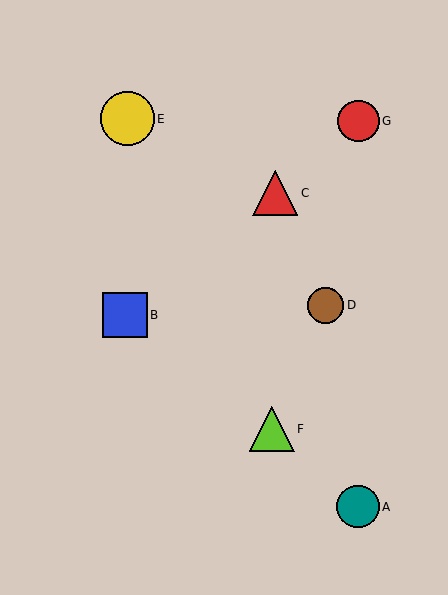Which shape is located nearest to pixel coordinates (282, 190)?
The red triangle (labeled C) at (275, 193) is nearest to that location.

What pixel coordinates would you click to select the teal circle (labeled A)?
Click at (358, 507) to select the teal circle A.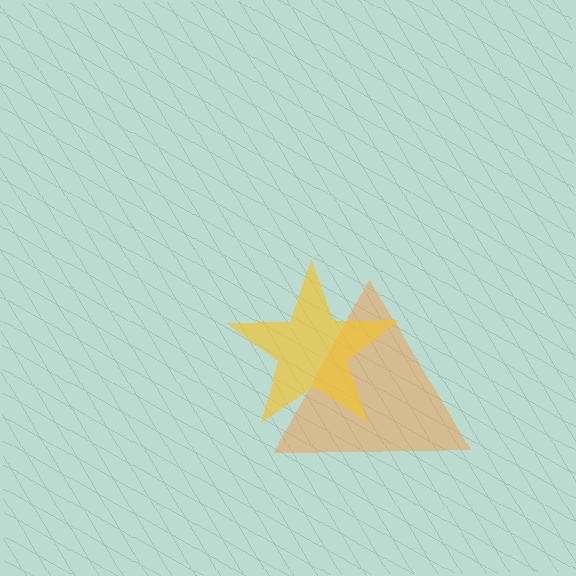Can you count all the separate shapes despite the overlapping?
Yes, there are 2 separate shapes.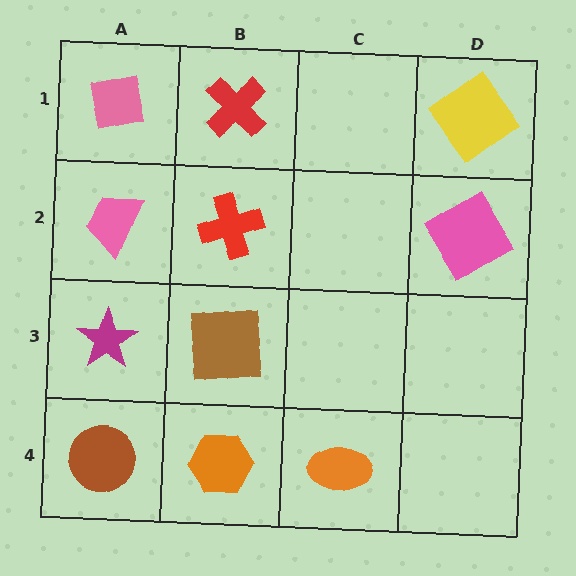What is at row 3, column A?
A magenta star.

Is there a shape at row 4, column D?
No, that cell is empty.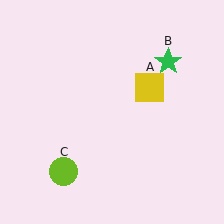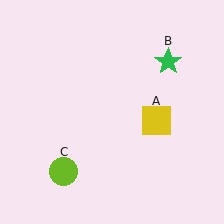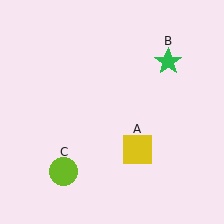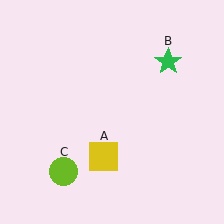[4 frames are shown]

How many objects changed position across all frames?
1 object changed position: yellow square (object A).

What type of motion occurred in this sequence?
The yellow square (object A) rotated clockwise around the center of the scene.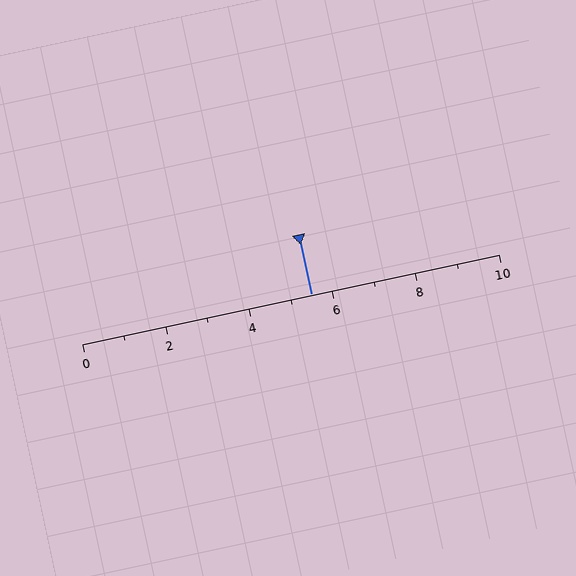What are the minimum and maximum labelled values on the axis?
The axis runs from 0 to 10.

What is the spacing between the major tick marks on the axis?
The major ticks are spaced 2 apart.